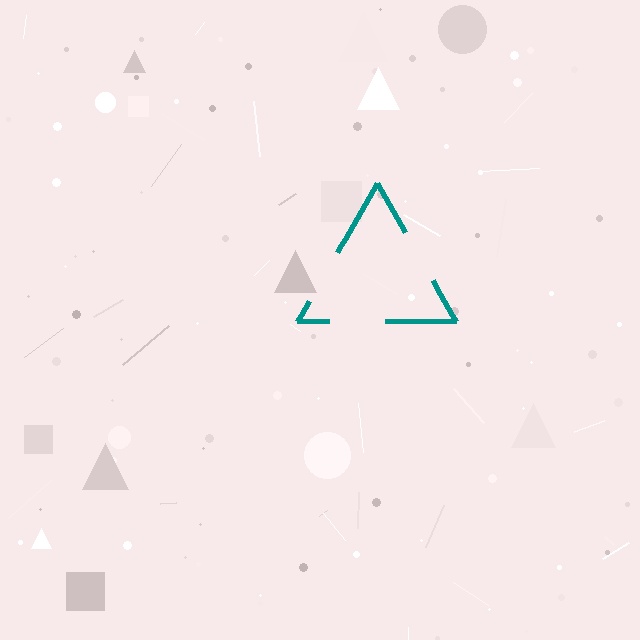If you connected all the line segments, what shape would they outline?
They would outline a triangle.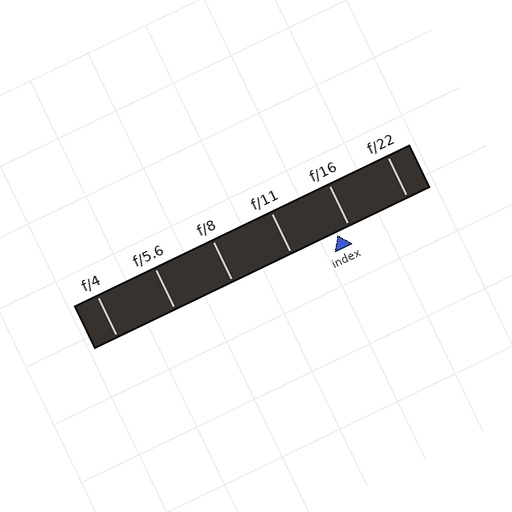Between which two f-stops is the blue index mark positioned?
The index mark is between f/11 and f/16.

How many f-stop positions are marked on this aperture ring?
There are 6 f-stop positions marked.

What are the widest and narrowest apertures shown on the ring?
The widest aperture shown is f/4 and the narrowest is f/22.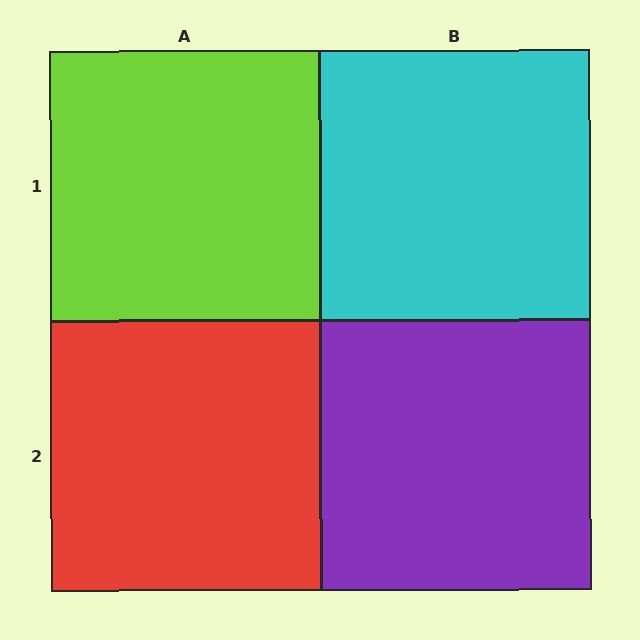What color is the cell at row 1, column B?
Cyan.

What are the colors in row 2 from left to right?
Red, purple.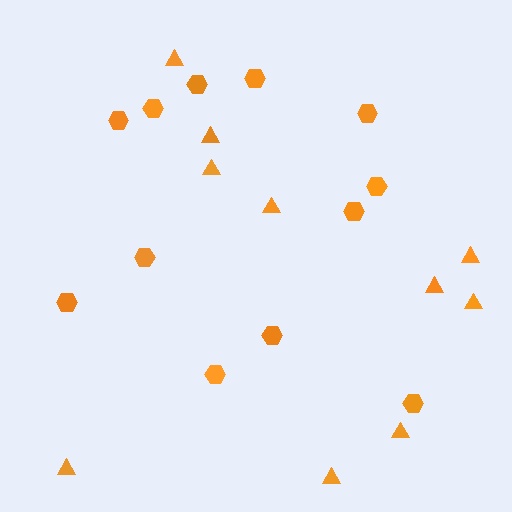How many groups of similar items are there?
There are 2 groups: one group of hexagons (12) and one group of triangles (10).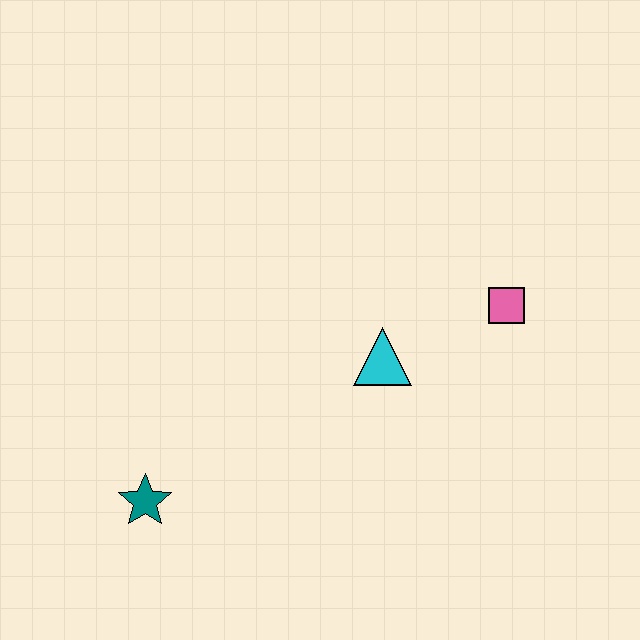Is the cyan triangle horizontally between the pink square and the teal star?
Yes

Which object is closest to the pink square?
The cyan triangle is closest to the pink square.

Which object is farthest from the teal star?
The pink square is farthest from the teal star.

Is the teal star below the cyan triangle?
Yes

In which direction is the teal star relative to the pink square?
The teal star is to the left of the pink square.